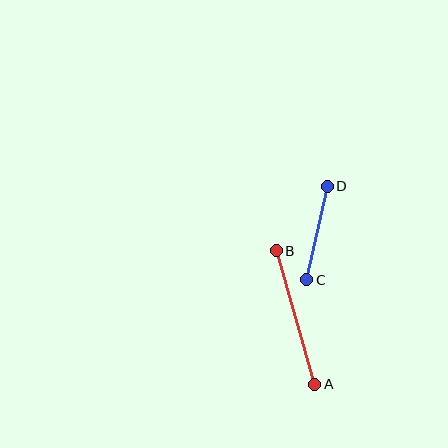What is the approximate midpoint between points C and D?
The midpoint is at approximately (317, 233) pixels.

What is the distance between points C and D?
The distance is approximately 96 pixels.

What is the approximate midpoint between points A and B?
The midpoint is at approximately (296, 317) pixels.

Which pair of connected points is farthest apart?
Points A and B are farthest apart.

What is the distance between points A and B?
The distance is approximately 139 pixels.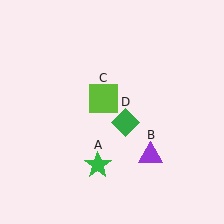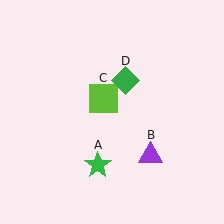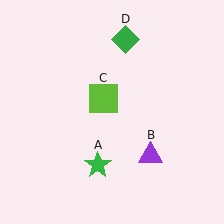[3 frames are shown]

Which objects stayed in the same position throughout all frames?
Green star (object A) and purple triangle (object B) and lime square (object C) remained stationary.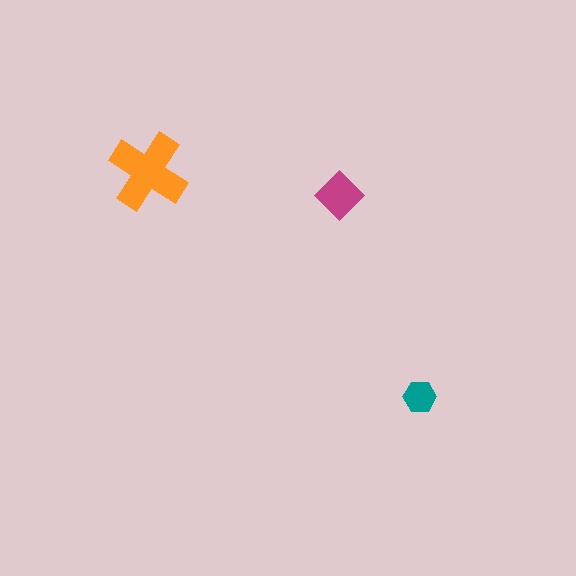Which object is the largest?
The orange cross.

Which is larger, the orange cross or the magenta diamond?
The orange cross.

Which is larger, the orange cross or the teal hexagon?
The orange cross.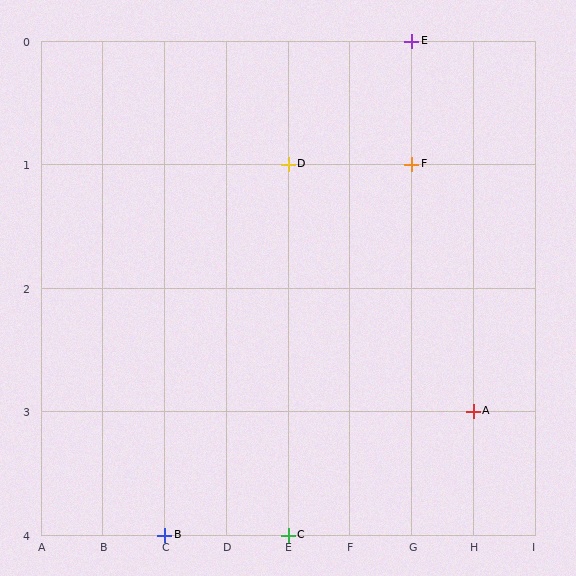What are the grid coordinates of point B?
Point B is at grid coordinates (C, 4).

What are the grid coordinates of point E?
Point E is at grid coordinates (G, 0).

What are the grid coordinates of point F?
Point F is at grid coordinates (G, 1).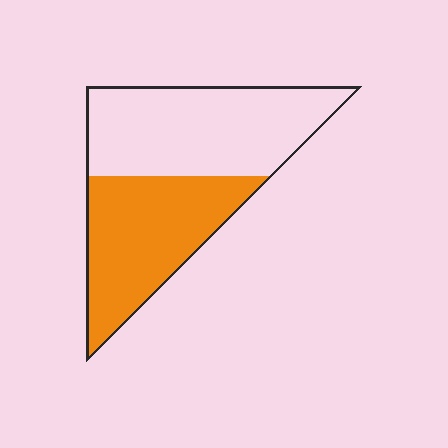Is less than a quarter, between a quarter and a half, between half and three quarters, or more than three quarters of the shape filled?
Between a quarter and a half.